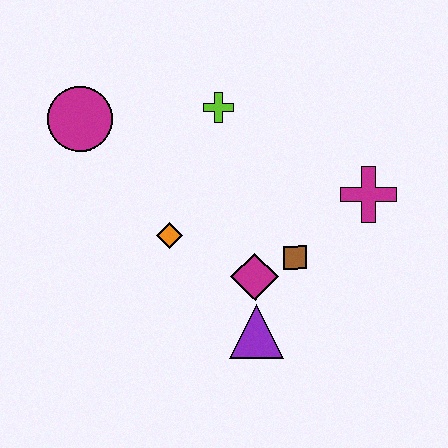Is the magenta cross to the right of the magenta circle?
Yes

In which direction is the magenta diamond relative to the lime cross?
The magenta diamond is below the lime cross.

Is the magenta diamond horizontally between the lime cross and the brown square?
Yes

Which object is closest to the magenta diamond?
The brown square is closest to the magenta diamond.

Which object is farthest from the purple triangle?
The magenta circle is farthest from the purple triangle.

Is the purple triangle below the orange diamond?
Yes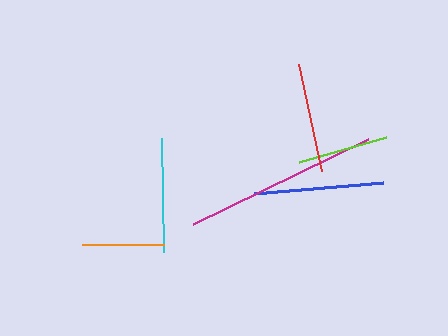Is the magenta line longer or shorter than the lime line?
The magenta line is longer than the lime line.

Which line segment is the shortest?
The orange line is the shortest at approximately 82 pixels.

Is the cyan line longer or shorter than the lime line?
The cyan line is longer than the lime line.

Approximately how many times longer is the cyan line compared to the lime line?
The cyan line is approximately 1.3 times the length of the lime line.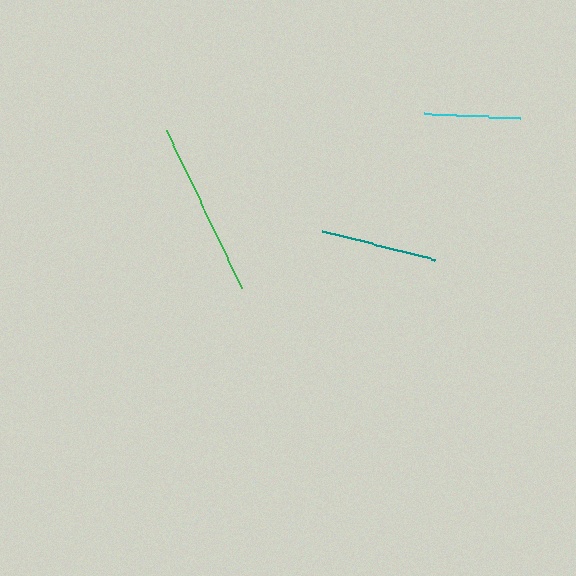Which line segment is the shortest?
The cyan line is the shortest at approximately 96 pixels.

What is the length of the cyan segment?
The cyan segment is approximately 96 pixels long.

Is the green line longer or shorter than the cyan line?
The green line is longer than the cyan line.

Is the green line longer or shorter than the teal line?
The green line is longer than the teal line.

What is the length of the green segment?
The green segment is approximately 175 pixels long.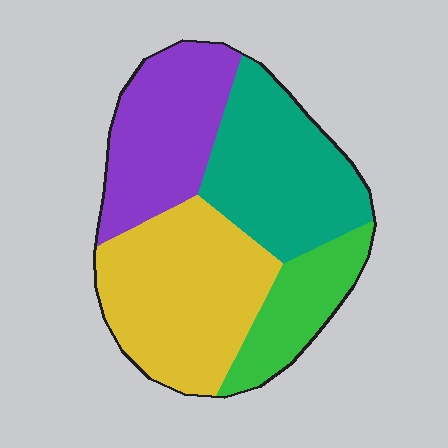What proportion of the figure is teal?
Teal takes up between a sixth and a third of the figure.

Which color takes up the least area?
Green, at roughly 15%.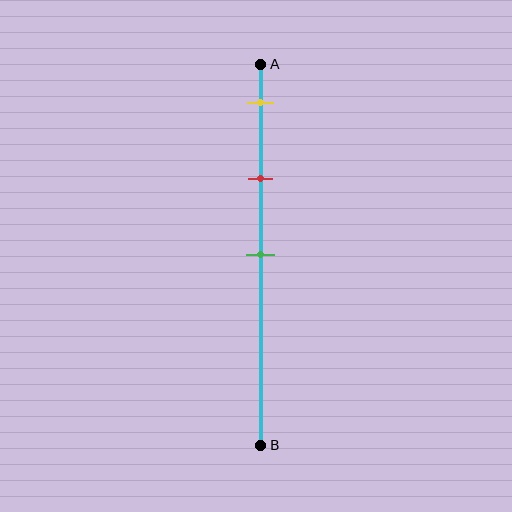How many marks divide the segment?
There are 3 marks dividing the segment.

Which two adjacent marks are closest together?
The yellow and red marks are the closest adjacent pair.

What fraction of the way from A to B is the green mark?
The green mark is approximately 50% (0.5) of the way from A to B.